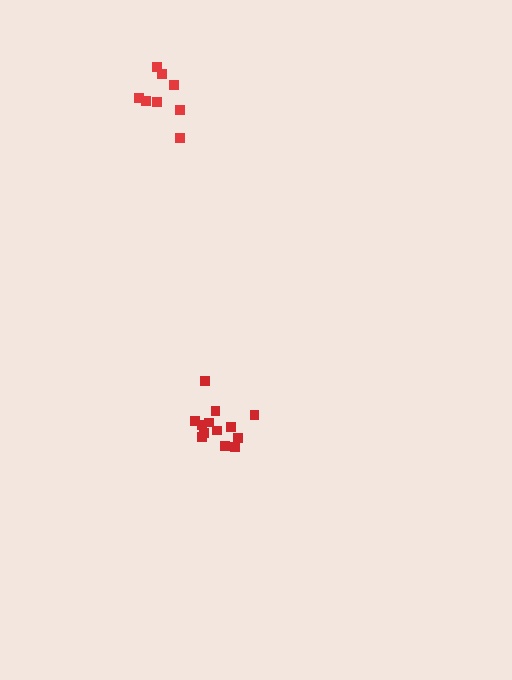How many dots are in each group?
Group 1: 13 dots, Group 2: 8 dots (21 total).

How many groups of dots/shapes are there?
There are 2 groups.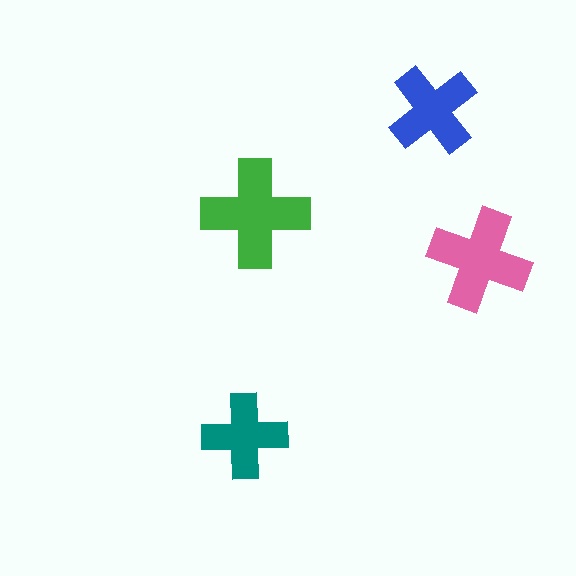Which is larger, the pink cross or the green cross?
The green one.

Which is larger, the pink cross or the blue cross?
The pink one.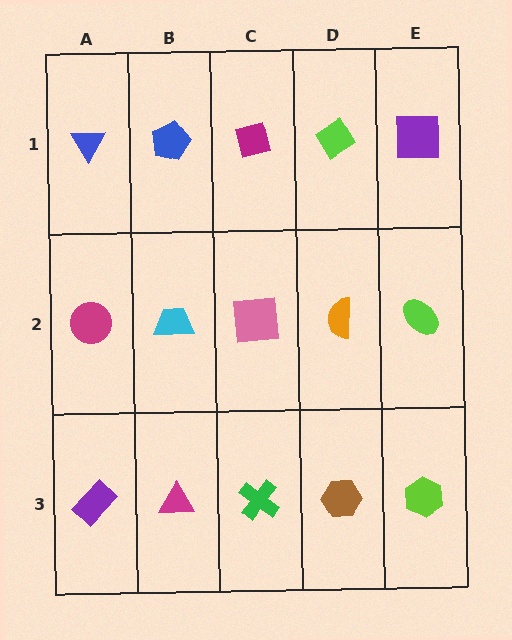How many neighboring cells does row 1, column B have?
3.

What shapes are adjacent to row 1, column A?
A magenta circle (row 2, column A), a blue pentagon (row 1, column B).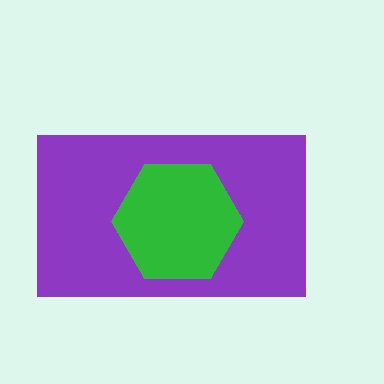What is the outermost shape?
The purple rectangle.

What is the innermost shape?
The green hexagon.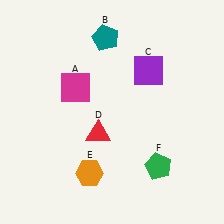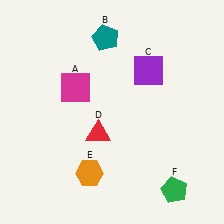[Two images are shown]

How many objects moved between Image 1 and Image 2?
1 object moved between the two images.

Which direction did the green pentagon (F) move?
The green pentagon (F) moved down.